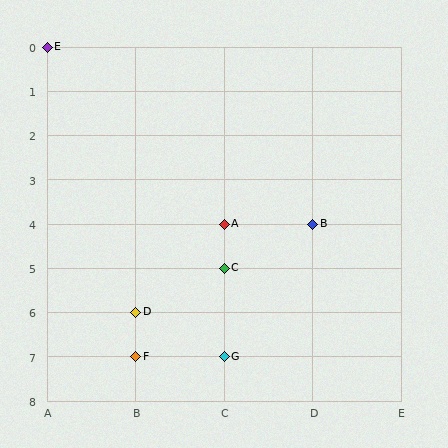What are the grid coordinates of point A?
Point A is at grid coordinates (C, 4).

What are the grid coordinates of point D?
Point D is at grid coordinates (B, 6).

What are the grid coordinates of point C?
Point C is at grid coordinates (C, 5).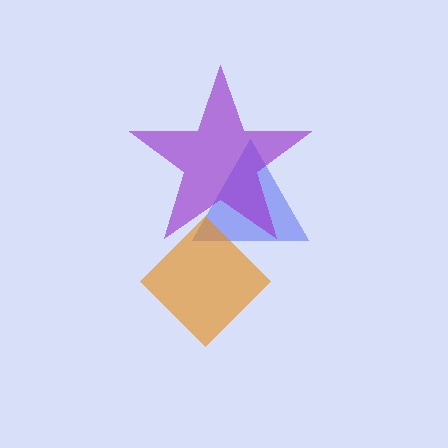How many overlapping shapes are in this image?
There are 3 overlapping shapes in the image.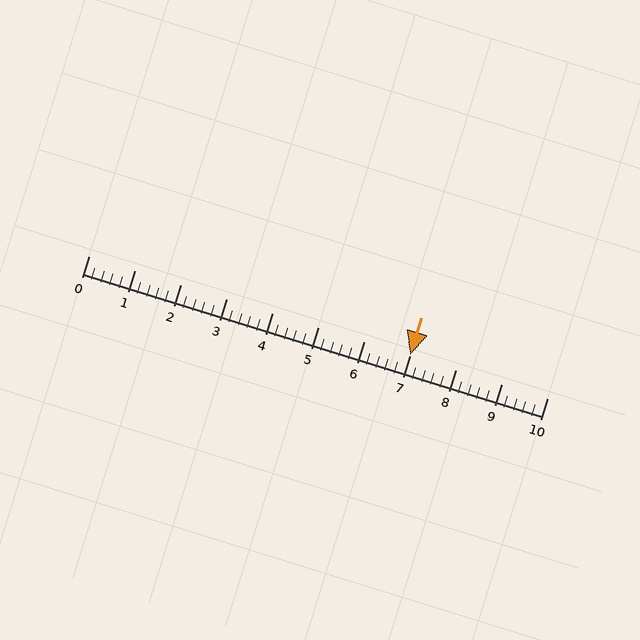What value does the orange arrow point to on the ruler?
The orange arrow points to approximately 7.0.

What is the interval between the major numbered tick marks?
The major tick marks are spaced 1 units apart.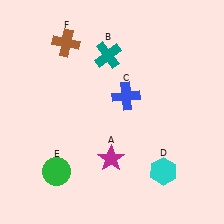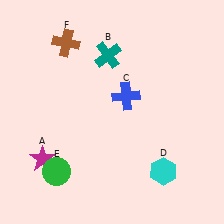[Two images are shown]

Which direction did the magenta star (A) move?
The magenta star (A) moved left.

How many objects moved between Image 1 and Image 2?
1 object moved between the two images.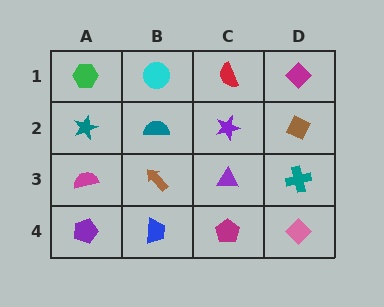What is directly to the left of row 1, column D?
A red semicircle.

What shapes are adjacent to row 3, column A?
A teal star (row 2, column A), a purple pentagon (row 4, column A), a brown arrow (row 3, column B).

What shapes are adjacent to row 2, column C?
A red semicircle (row 1, column C), a purple triangle (row 3, column C), a teal semicircle (row 2, column B), a brown diamond (row 2, column D).